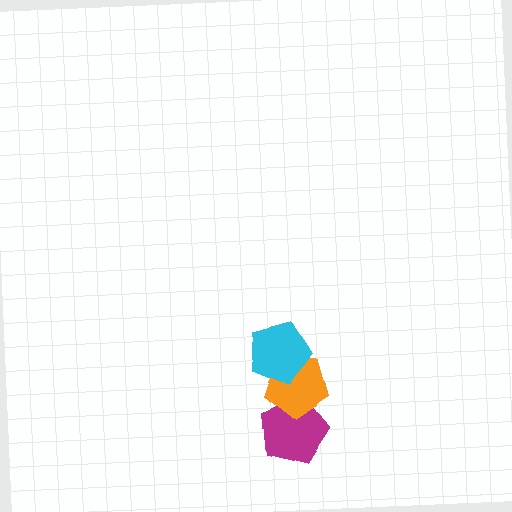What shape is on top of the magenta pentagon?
The orange pentagon is on top of the magenta pentagon.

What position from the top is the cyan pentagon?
The cyan pentagon is 1st from the top.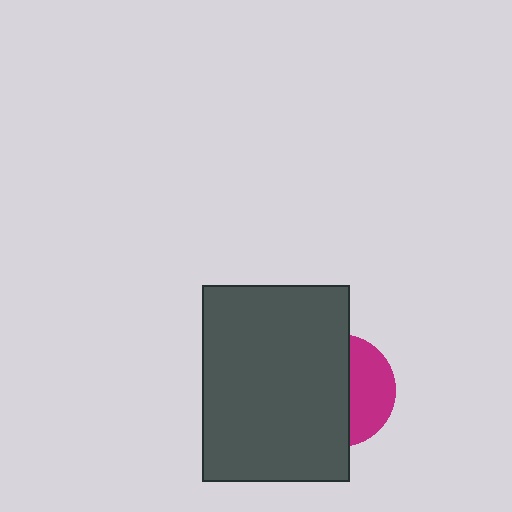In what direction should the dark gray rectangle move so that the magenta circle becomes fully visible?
The dark gray rectangle should move left. That is the shortest direction to clear the overlap and leave the magenta circle fully visible.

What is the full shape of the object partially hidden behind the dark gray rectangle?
The partially hidden object is a magenta circle.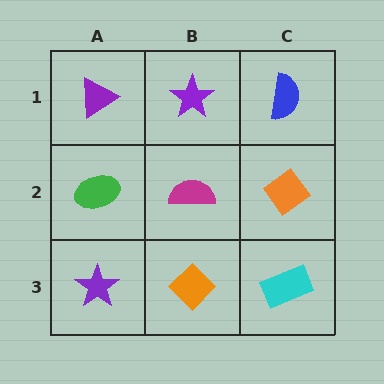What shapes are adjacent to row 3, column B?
A magenta semicircle (row 2, column B), a purple star (row 3, column A), a cyan rectangle (row 3, column C).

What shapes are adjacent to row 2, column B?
A purple star (row 1, column B), an orange diamond (row 3, column B), a green ellipse (row 2, column A), an orange diamond (row 2, column C).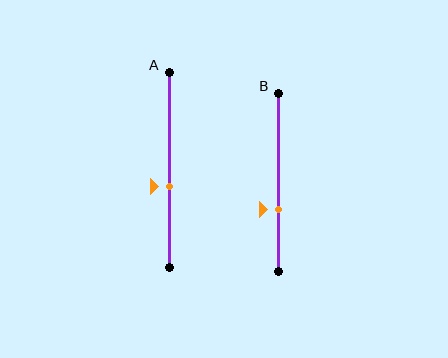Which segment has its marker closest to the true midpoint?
Segment A has its marker closest to the true midpoint.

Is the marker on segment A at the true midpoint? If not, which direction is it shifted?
No, the marker on segment A is shifted downward by about 8% of the segment length.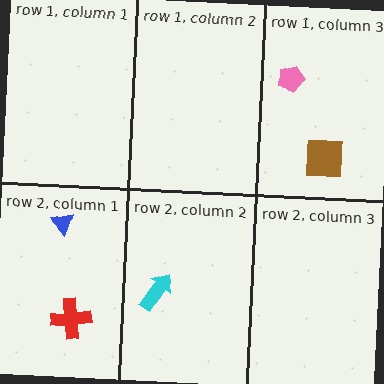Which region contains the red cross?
The row 2, column 1 region.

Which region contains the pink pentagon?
The row 1, column 3 region.